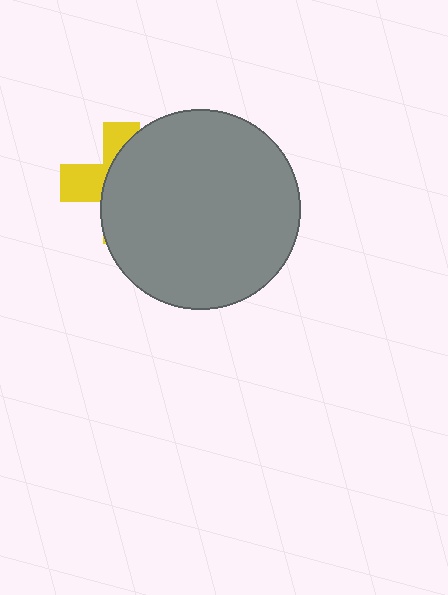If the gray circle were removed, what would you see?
You would see the complete yellow cross.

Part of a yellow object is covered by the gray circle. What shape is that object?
It is a cross.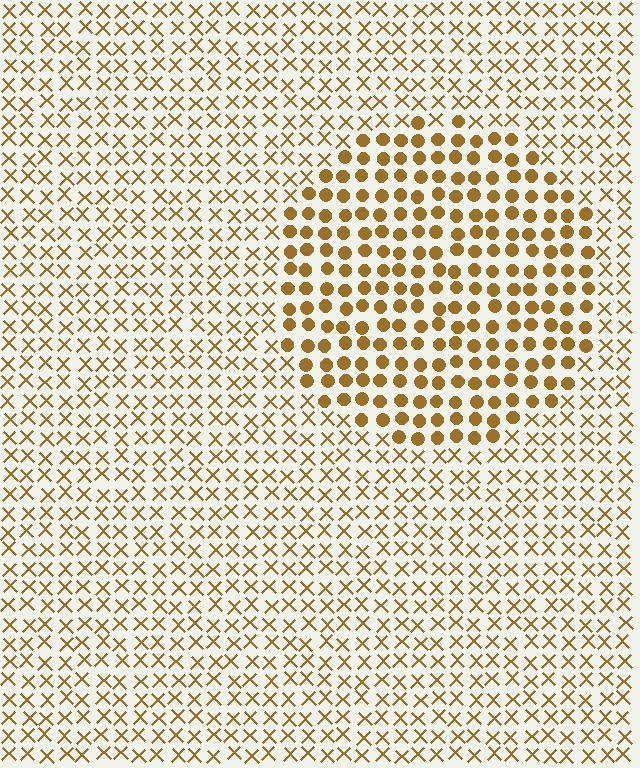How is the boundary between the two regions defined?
The boundary is defined by a change in element shape: circles inside vs. X marks outside. All elements share the same color and spacing.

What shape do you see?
I see a circle.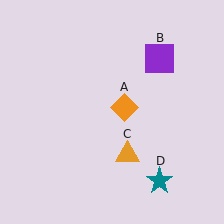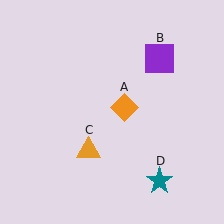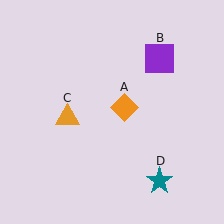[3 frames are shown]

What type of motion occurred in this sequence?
The orange triangle (object C) rotated clockwise around the center of the scene.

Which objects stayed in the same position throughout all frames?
Orange diamond (object A) and purple square (object B) and teal star (object D) remained stationary.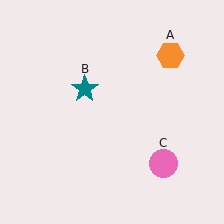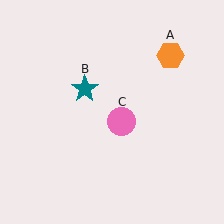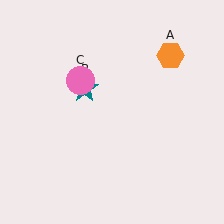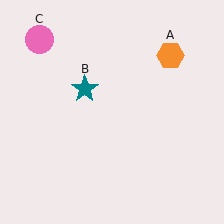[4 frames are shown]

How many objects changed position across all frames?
1 object changed position: pink circle (object C).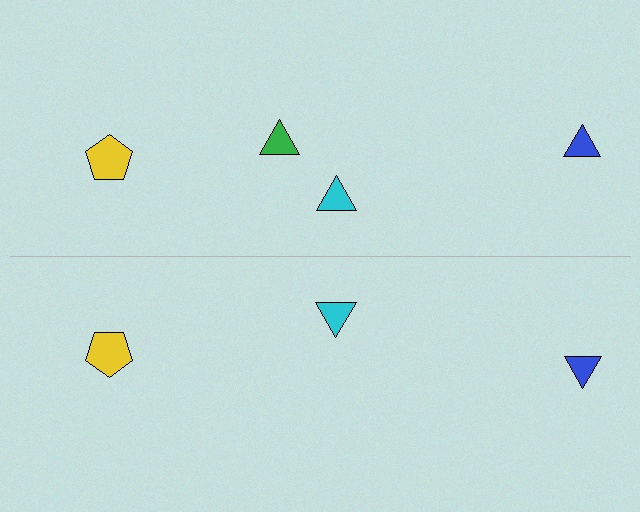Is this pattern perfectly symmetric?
No, the pattern is not perfectly symmetric. A green triangle is missing from the bottom side.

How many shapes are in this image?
There are 7 shapes in this image.